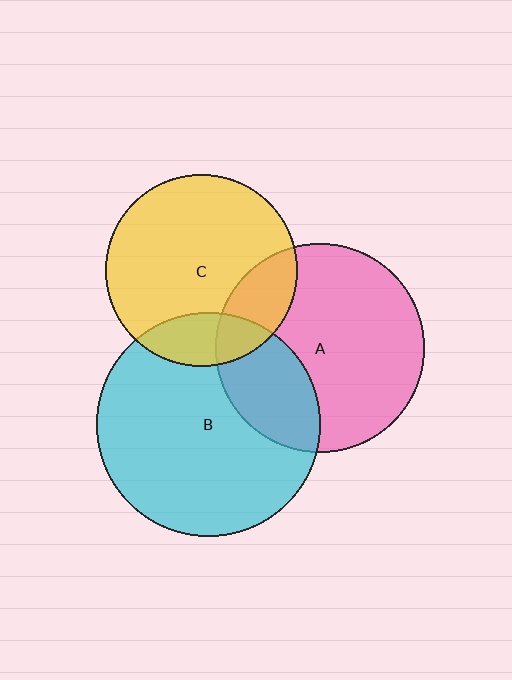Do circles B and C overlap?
Yes.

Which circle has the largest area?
Circle B (cyan).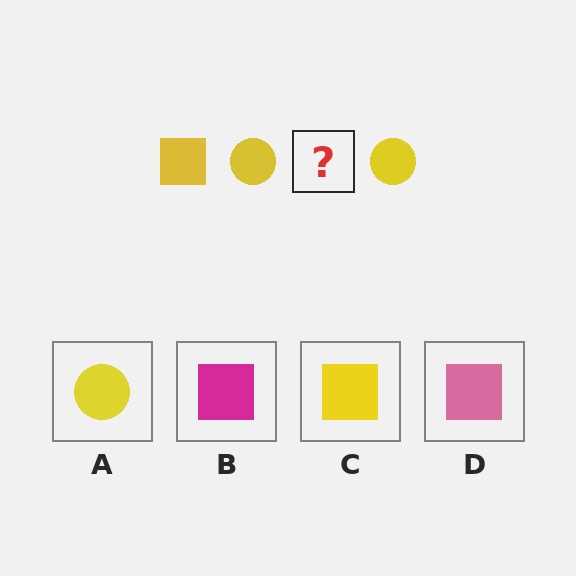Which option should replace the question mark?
Option C.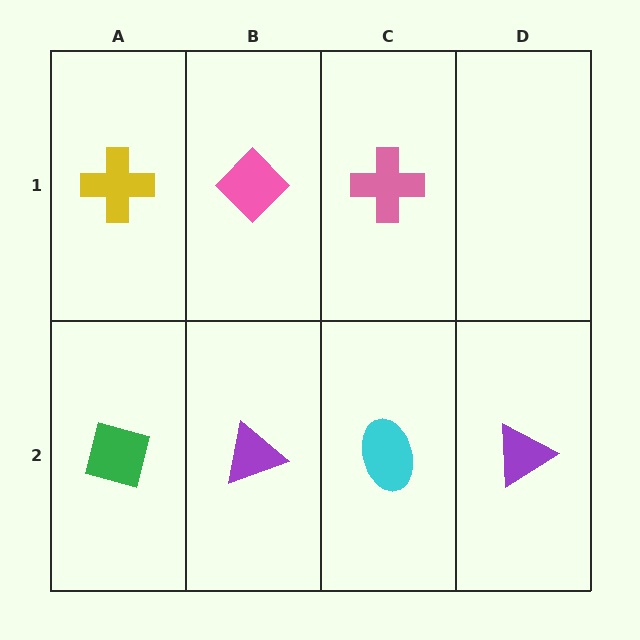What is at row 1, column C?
A pink cross.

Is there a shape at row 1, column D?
No, that cell is empty.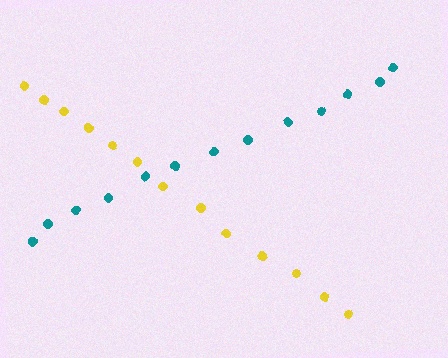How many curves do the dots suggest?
There are 2 distinct paths.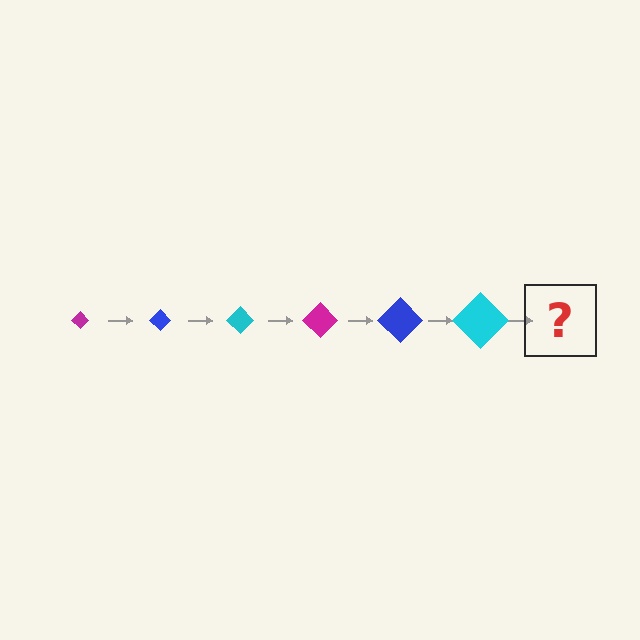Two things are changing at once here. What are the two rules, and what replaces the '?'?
The two rules are that the diamond grows larger each step and the color cycles through magenta, blue, and cyan. The '?' should be a magenta diamond, larger than the previous one.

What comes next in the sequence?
The next element should be a magenta diamond, larger than the previous one.